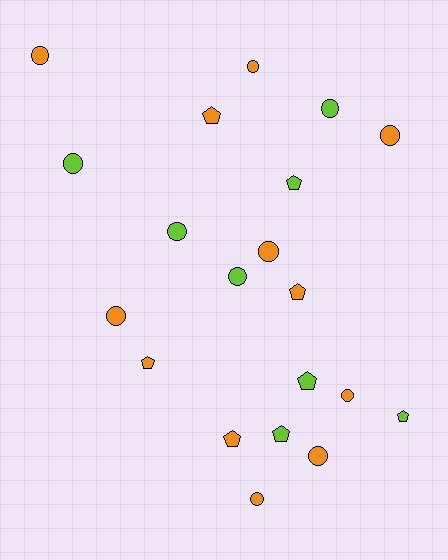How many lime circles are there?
There are 4 lime circles.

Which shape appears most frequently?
Circle, with 12 objects.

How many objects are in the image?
There are 20 objects.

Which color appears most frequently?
Orange, with 12 objects.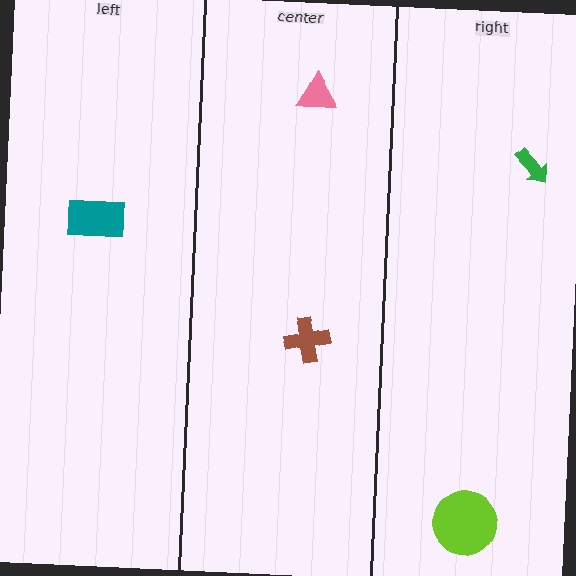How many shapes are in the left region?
1.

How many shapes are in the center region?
2.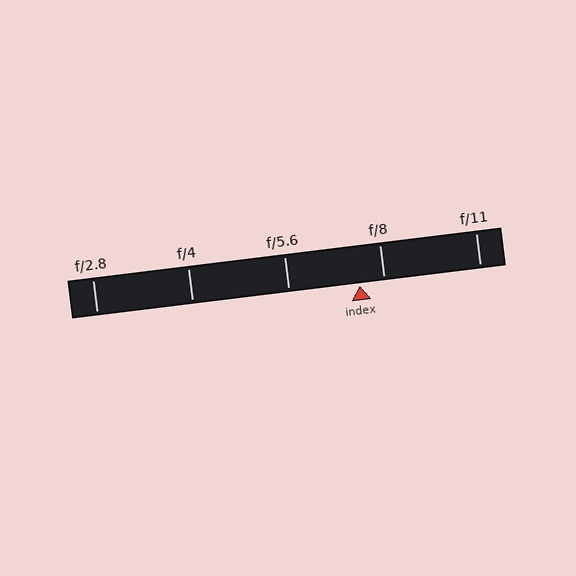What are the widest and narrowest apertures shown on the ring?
The widest aperture shown is f/2.8 and the narrowest is f/11.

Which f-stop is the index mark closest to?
The index mark is closest to f/8.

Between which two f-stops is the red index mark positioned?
The index mark is between f/5.6 and f/8.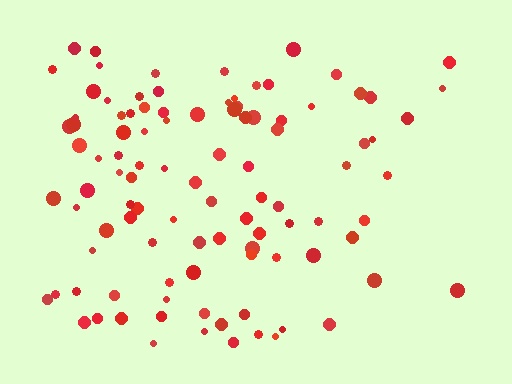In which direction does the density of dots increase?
From right to left, with the left side densest.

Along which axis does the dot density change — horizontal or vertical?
Horizontal.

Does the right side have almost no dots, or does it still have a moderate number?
Still a moderate number, just noticeably fewer than the left.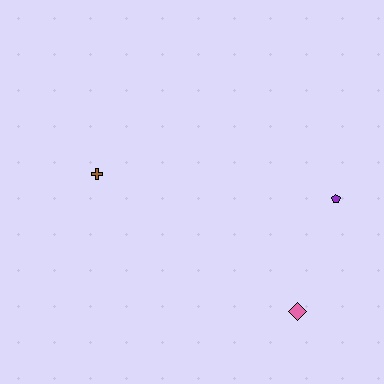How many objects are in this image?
There are 3 objects.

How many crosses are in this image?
There is 1 cross.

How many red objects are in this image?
There are no red objects.